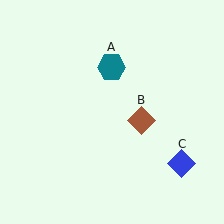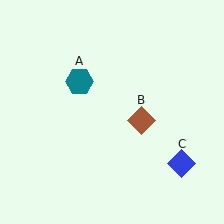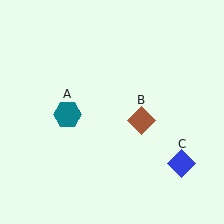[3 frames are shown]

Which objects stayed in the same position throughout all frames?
Brown diamond (object B) and blue diamond (object C) remained stationary.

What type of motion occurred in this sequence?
The teal hexagon (object A) rotated counterclockwise around the center of the scene.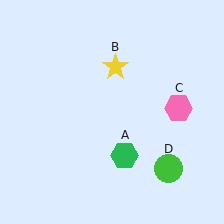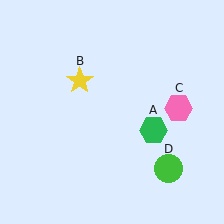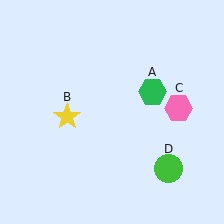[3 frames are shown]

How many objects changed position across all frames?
2 objects changed position: green hexagon (object A), yellow star (object B).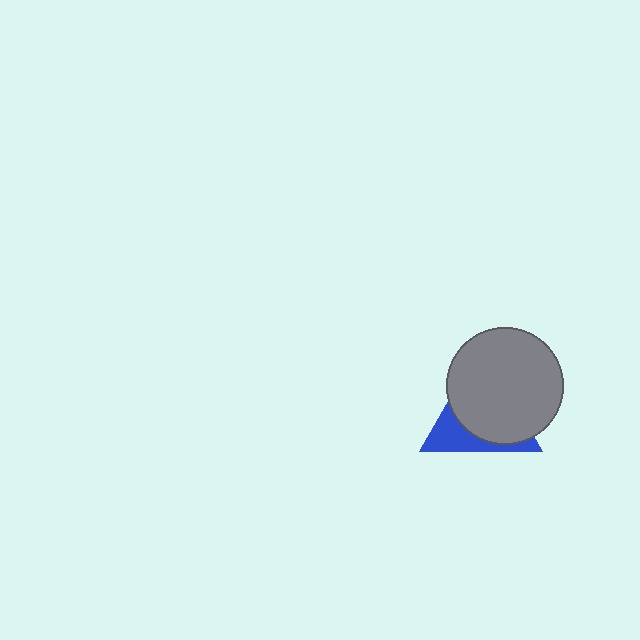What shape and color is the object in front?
The object in front is a gray circle.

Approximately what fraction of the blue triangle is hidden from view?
Roughly 69% of the blue triangle is hidden behind the gray circle.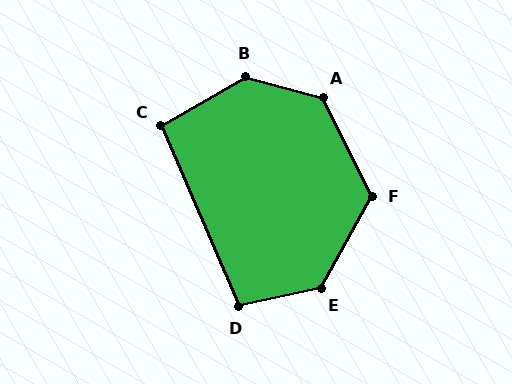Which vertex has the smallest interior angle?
C, at approximately 97 degrees.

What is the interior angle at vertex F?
Approximately 125 degrees (obtuse).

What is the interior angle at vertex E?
Approximately 132 degrees (obtuse).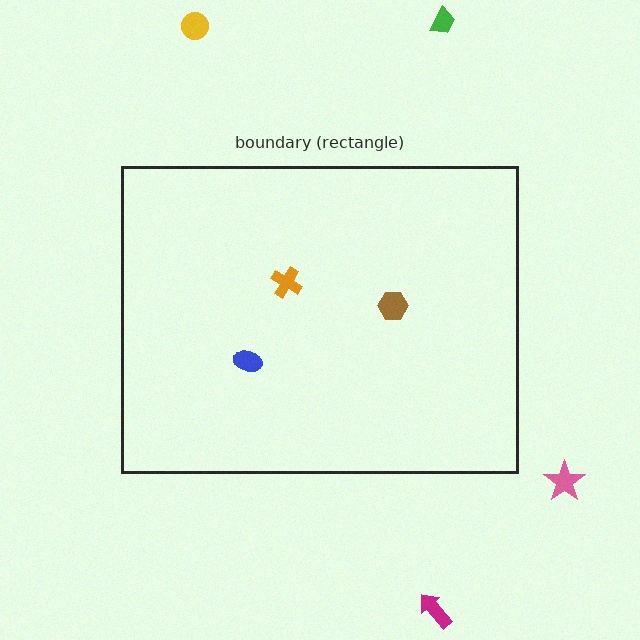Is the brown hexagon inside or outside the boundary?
Inside.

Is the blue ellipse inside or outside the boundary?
Inside.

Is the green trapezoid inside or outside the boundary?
Outside.